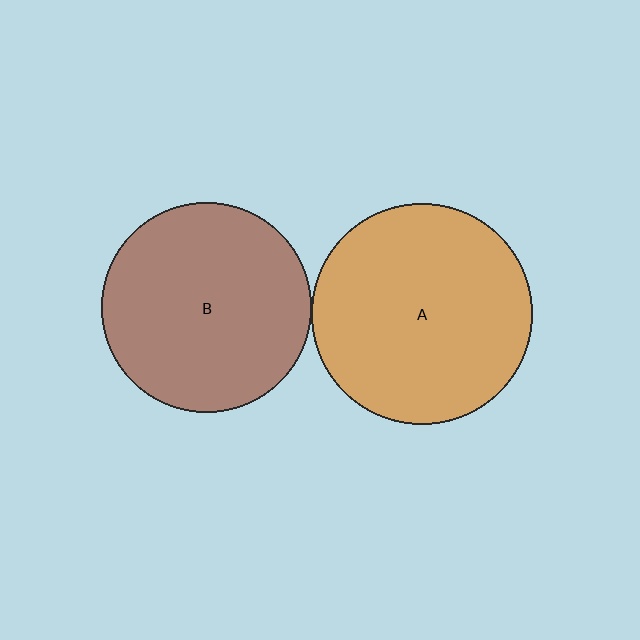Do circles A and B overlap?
Yes.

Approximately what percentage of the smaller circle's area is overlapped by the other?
Approximately 5%.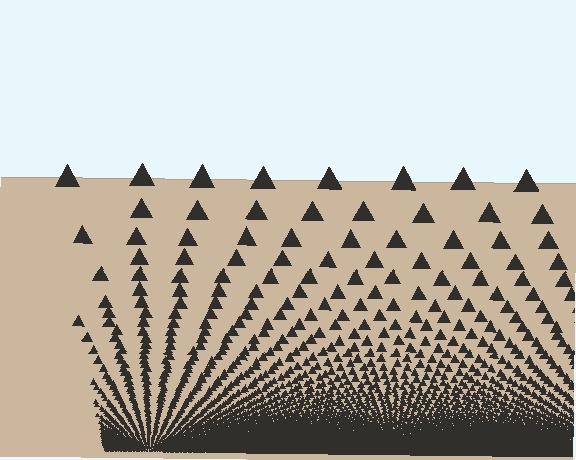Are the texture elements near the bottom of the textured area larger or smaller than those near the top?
Smaller. The gradient is inverted — elements near the bottom are smaller and denser.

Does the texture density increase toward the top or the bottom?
Density increases toward the bottom.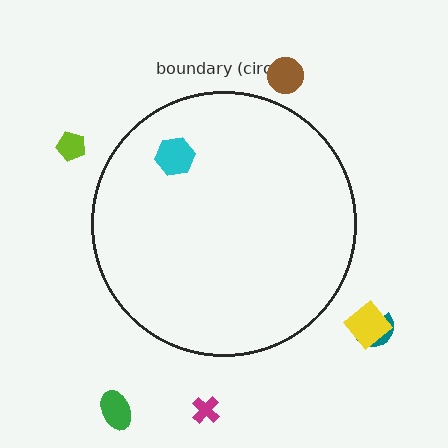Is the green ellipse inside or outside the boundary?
Outside.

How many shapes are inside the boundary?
1 inside, 6 outside.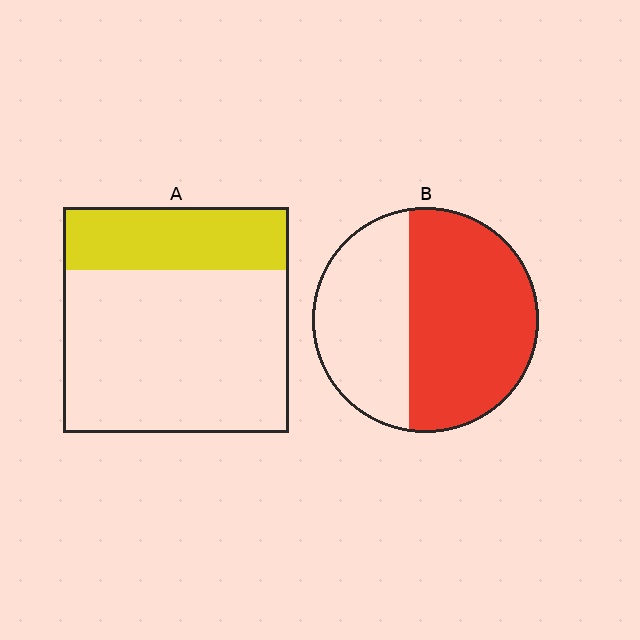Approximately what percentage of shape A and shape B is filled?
A is approximately 30% and B is approximately 60%.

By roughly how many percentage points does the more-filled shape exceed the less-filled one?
By roughly 30 percentage points (B over A).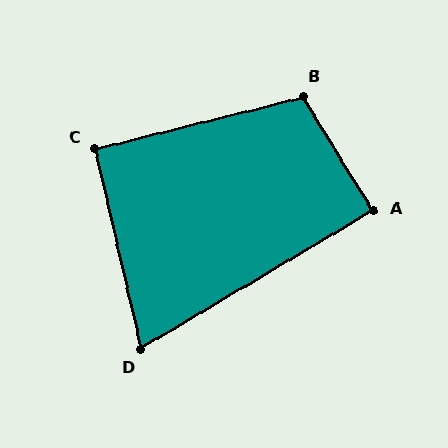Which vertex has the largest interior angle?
B, at approximately 108 degrees.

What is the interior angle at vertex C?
Approximately 91 degrees (approximately right).